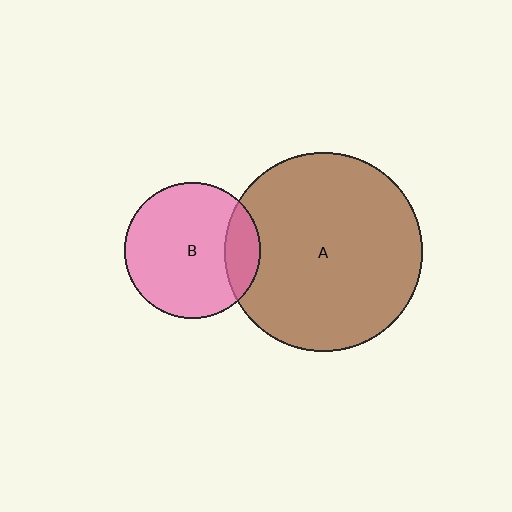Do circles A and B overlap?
Yes.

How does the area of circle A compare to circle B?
Approximately 2.1 times.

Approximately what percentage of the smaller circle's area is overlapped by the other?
Approximately 15%.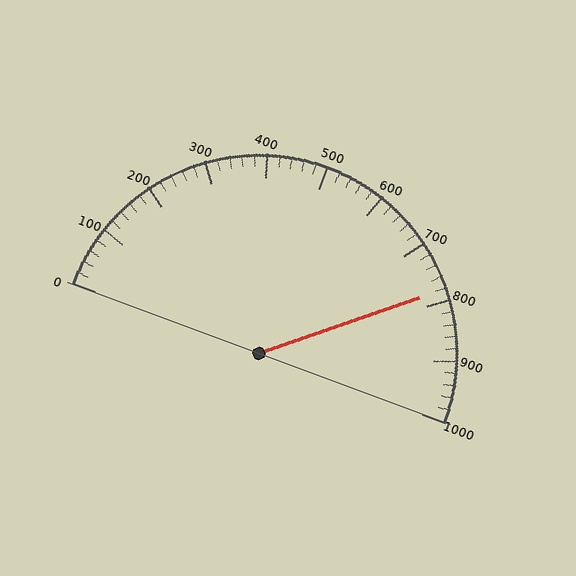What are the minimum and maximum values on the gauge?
The gauge ranges from 0 to 1000.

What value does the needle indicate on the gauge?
The needle indicates approximately 780.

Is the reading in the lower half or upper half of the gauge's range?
The reading is in the upper half of the range (0 to 1000).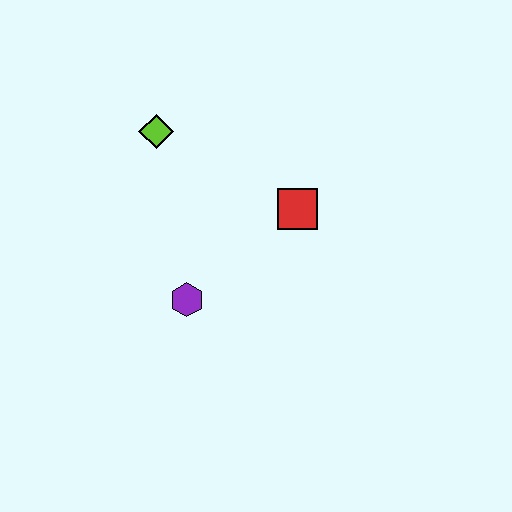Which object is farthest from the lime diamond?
The purple hexagon is farthest from the lime diamond.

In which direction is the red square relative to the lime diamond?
The red square is to the right of the lime diamond.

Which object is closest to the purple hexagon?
The red square is closest to the purple hexagon.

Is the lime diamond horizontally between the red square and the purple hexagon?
No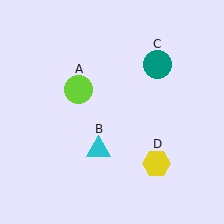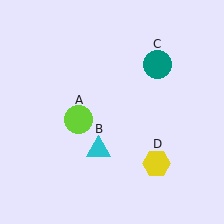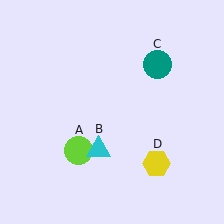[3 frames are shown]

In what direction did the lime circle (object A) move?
The lime circle (object A) moved down.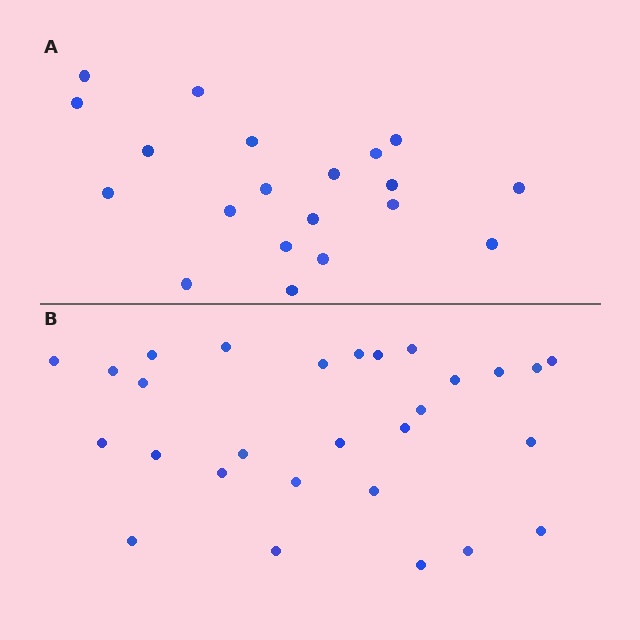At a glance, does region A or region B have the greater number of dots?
Region B (the bottom region) has more dots.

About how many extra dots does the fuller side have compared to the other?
Region B has roughly 8 or so more dots than region A.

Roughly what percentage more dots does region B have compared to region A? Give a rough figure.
About 40% more.